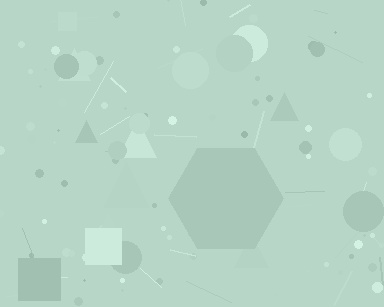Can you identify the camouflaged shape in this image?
The camouflaged shape is a hexagon.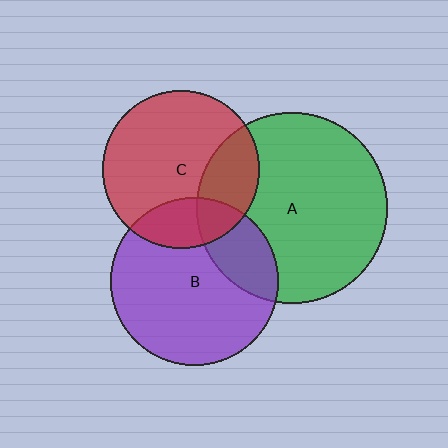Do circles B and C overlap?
Yes.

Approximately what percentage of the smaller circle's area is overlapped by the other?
Approximately 20%.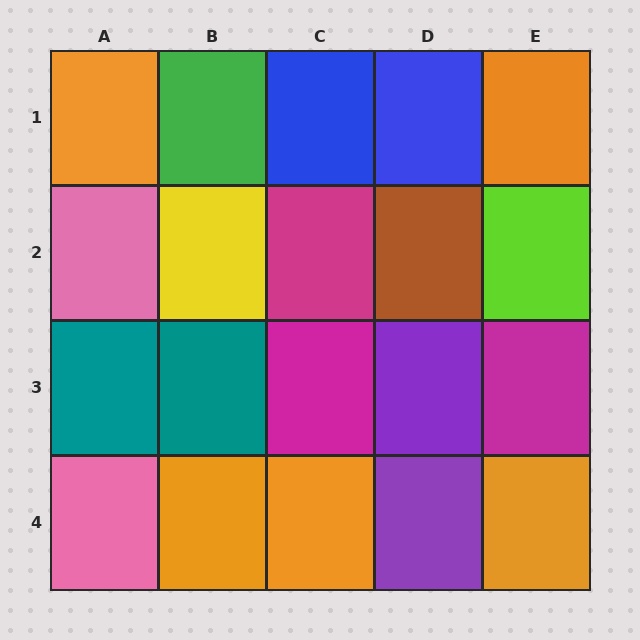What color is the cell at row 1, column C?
Blue.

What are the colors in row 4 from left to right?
Pink, orange, orange, purple, orange.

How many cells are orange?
5 cells are orange.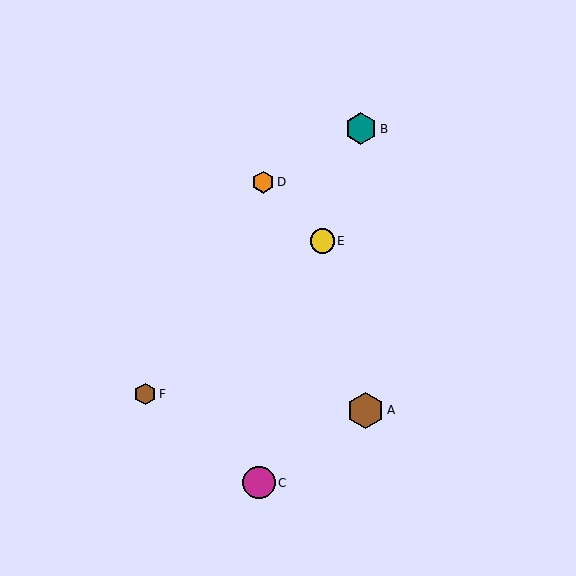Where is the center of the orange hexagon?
The center of the orange hexagon is at (263, 182).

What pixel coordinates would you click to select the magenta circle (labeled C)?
Click at (259, 483) to select the magenta circle C.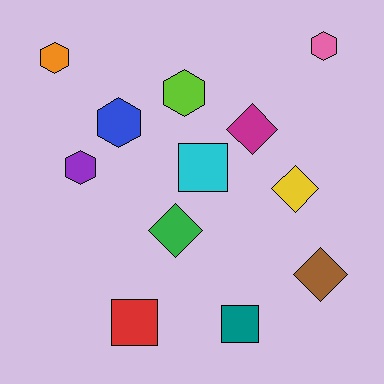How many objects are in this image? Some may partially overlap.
There are 12 objects.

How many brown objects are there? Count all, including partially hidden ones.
There is 1 brown object.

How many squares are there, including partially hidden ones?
There are 3 squares.